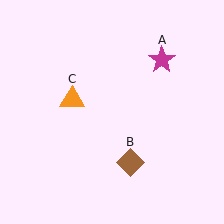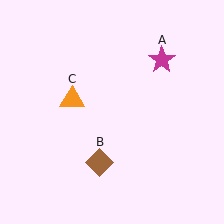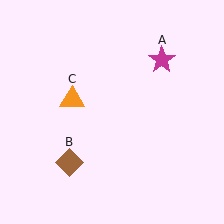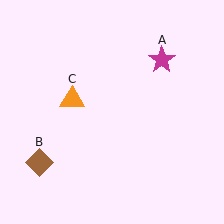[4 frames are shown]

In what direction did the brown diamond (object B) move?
The brown diamond (object B) moved left.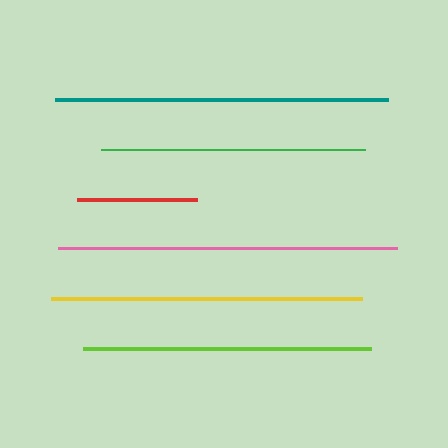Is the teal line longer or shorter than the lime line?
The teal line is longer than the lime line.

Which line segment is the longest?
The pink line is the longest at approximately 339 pixels.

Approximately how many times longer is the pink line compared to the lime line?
The pink line is approximately 1.2 times the length of the lime line.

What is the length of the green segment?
The green segment is approximately 264 pixels long.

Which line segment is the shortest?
The red line is the shortest at approximately 120 pixels.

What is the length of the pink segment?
The pink segment is approximately 339 pixels long.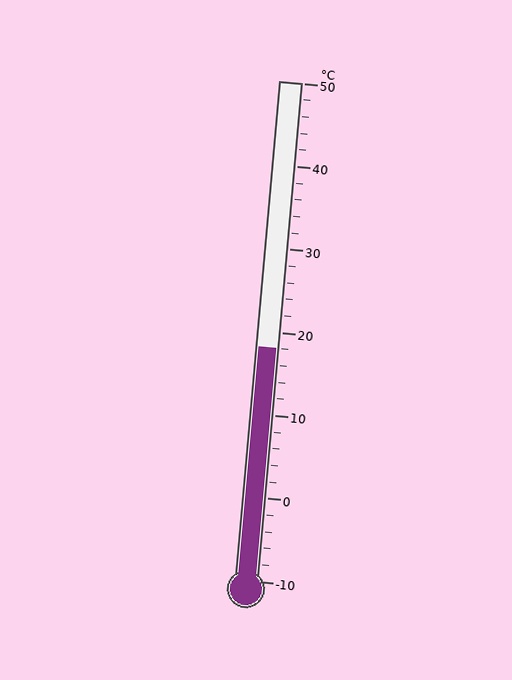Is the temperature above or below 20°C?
The temperature is below 20°C.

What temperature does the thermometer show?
The thermometer shows approximately 18°C.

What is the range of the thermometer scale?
The thermometer scale ranges from -10°C to 50°C.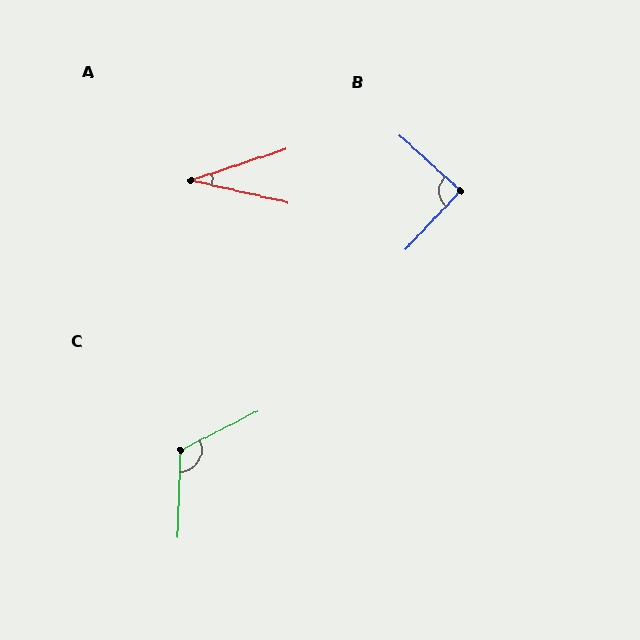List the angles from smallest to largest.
A (31°), B (90°), C (118°).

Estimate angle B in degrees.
Approximately 90 degrees.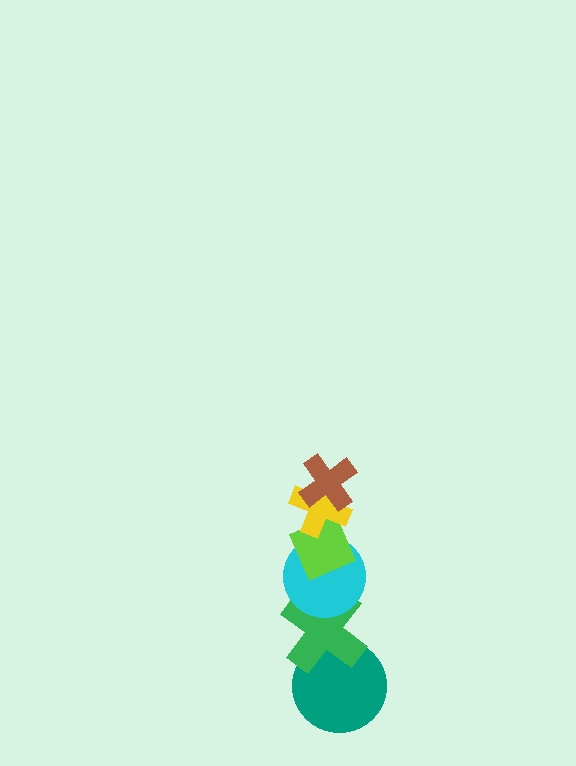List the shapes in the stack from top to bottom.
From top to bottom: the brown cross, the yellow cross, the lime diamond, the cyan circle, the green cross, the teal circle.